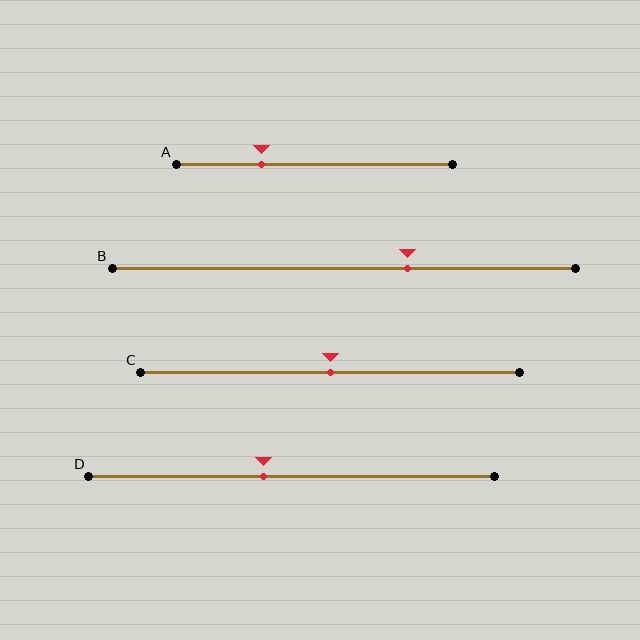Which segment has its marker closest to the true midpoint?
Segment C has its marker closest to the true midpoint.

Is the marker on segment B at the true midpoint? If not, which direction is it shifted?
No, the marker on segment B is shifted to the right by about 14% of the segment length.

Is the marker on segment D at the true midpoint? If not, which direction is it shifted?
No, the marker on segment D is shifted to the left by about 7% of the segment length.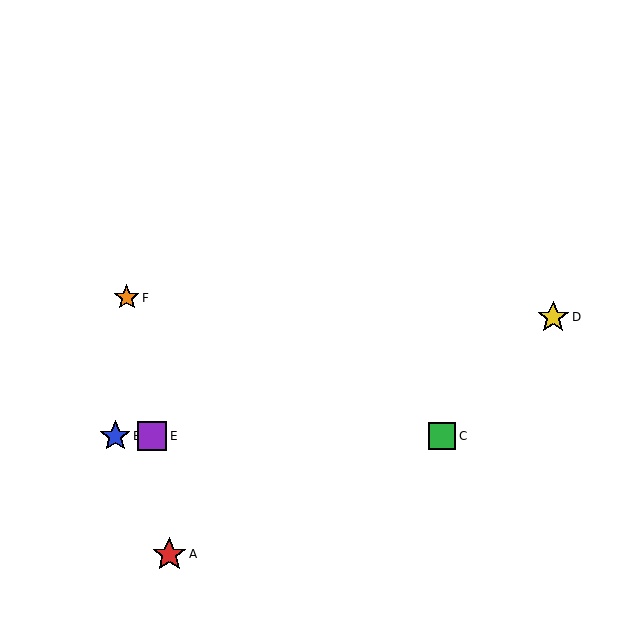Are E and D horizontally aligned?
No, E is at y≈436 and D is at y≈317.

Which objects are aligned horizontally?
Objects B, C, E are aligned horizontally.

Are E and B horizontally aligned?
Yes, both are at y≈436.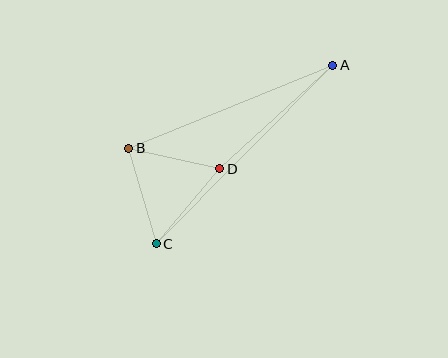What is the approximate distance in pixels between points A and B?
The distance between A and B is approximately 220 pixels.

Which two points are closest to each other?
Points B and D are closest to each other.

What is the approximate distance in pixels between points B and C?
The distance between B and C is approximately 100 pixels.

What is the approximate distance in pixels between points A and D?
The distance between A and D is approximately 153 pixels.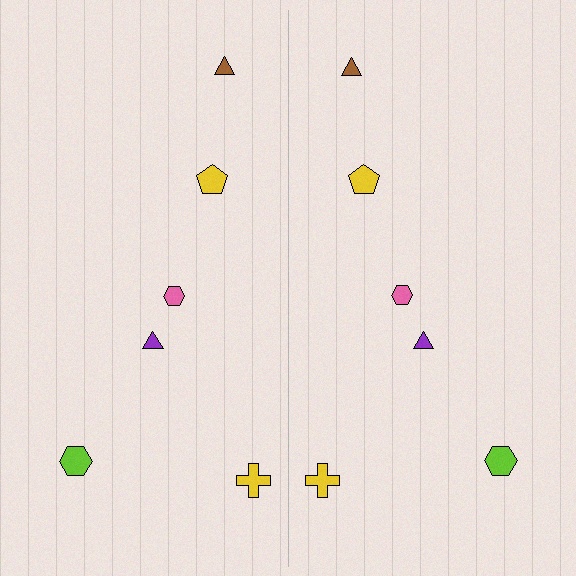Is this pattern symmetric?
Yes, this pattern has bilateral (reflection) symmetry.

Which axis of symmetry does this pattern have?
The pattern has a vertical axis of symmetry running through the center of the image.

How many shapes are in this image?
There are 12 shapes in this image.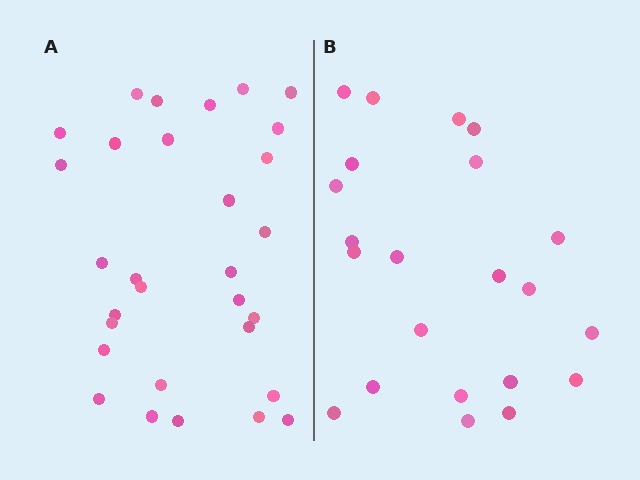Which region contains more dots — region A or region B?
Region A (the left region) has more dots.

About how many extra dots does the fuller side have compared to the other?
Region A has roughly 8 or so more dots than region B.